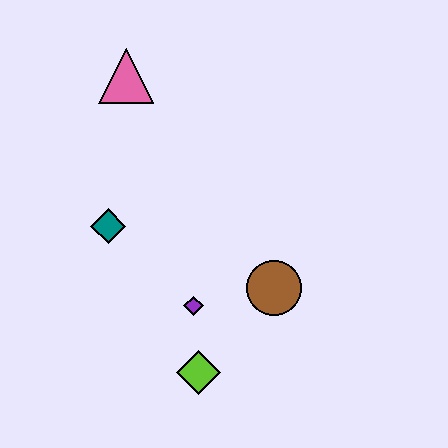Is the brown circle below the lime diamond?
No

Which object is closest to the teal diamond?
The purple diamond is closest to the teal diamond.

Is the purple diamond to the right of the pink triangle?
Yes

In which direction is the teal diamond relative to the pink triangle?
The teal diamond is below the pink triangle.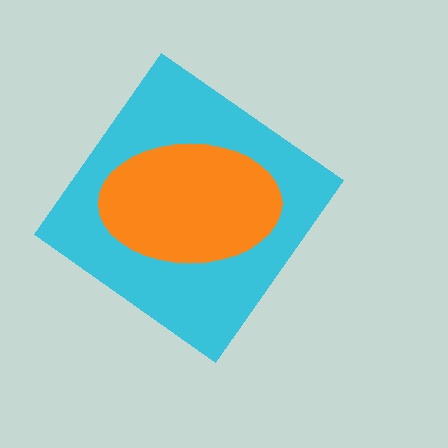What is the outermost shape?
The cyan diamond.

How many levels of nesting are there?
2.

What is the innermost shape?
The orange ellipse.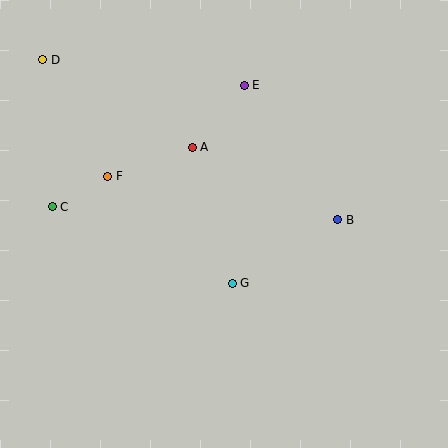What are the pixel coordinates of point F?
Point F is at (108, 176).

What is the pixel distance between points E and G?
The distance between E and G is 199 pixels.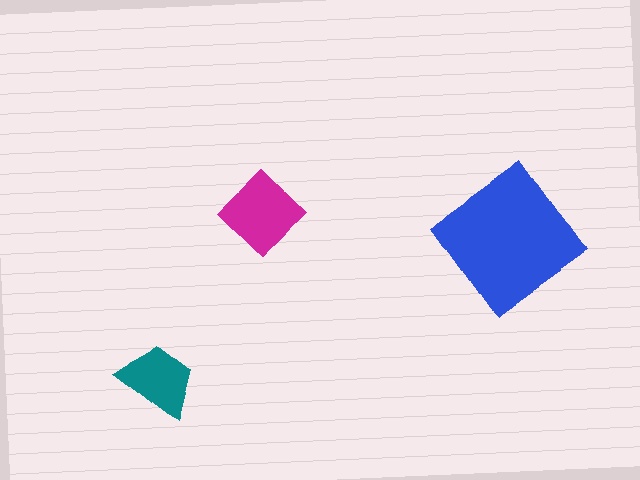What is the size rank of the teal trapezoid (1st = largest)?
3rd.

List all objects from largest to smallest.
The blue diamond, the magenta diamond, the teal trapezoid.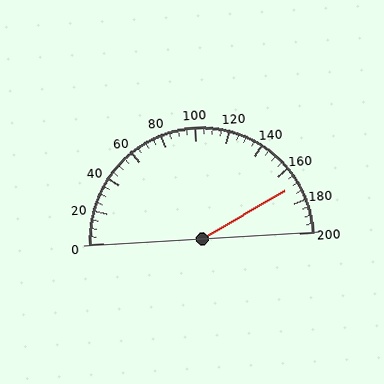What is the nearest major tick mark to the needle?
The nearest major tick mark is 160.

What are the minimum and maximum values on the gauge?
The gauge ranges from 0 to 200.